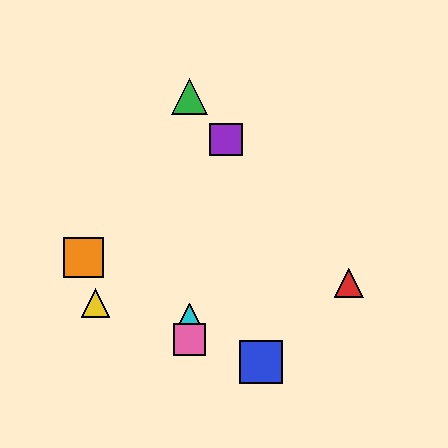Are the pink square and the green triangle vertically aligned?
Yes, both are at x≈190.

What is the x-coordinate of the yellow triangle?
The yellow triangle is at x≈96.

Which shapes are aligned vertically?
The green triangle, the cyan triangle, the pink square are aligned vertically.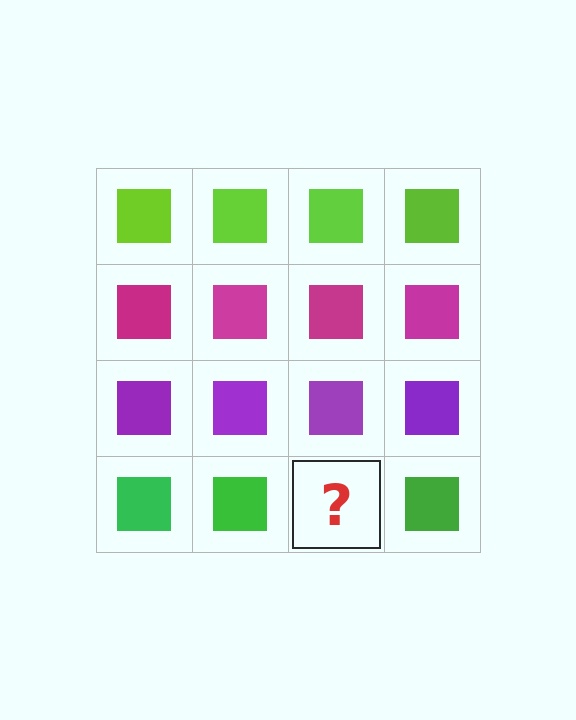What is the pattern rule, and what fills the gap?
The rule is that each row has a consistent color. The gap should be filled with a green square.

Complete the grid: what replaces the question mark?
The question mark should be replaced with a green square.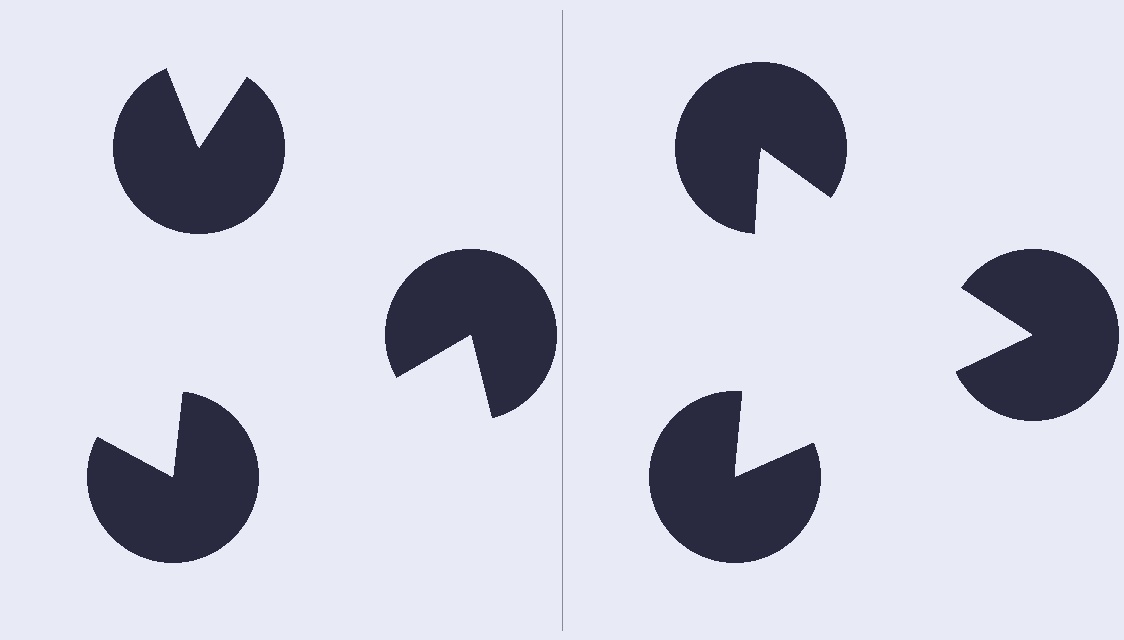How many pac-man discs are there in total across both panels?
6 — 3 on each side.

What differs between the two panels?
The pac-man discs are positioned identically on both sides; only the wedge orientations differ. On the right they align to a triangle; on the left they are misaligned.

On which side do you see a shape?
An illusory triangle appears on the right side. On the left side the wedge cuts are rotated, so no coherent shape forms.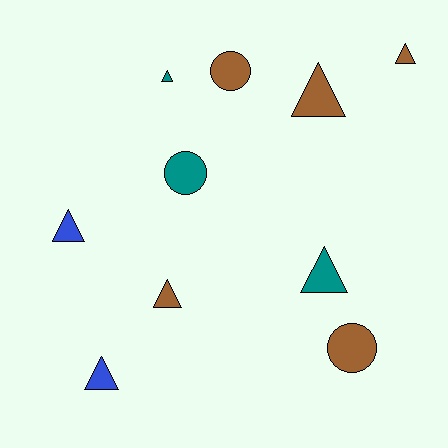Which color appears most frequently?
Brown, with 5 objects.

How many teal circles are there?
There is 1 teal circle.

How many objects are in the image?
There are 10 objects.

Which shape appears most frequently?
Triangle, with 7 objects.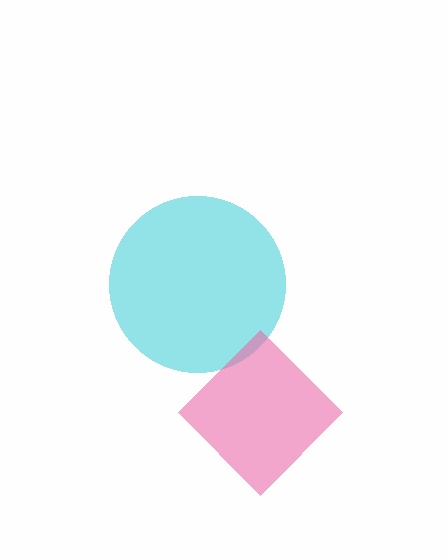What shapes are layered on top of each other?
The layered shapes are: a cyan circle, a pink diamond.